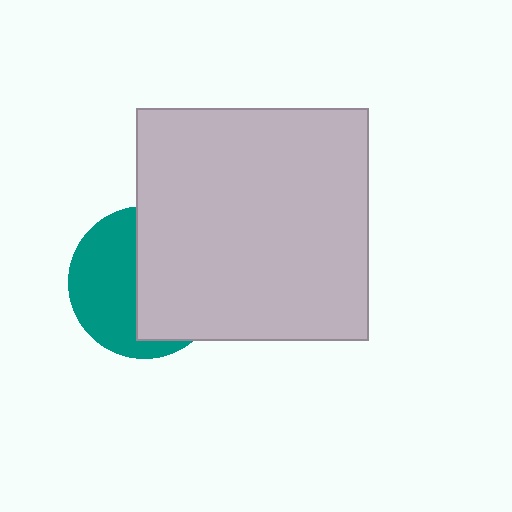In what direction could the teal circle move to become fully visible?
The teal circle could move left. That would shift it out from behind the light gray square entirely.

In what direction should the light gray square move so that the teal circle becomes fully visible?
The light gray square should move right. That is the shortest direction to clear the overlap and leave the teal circle fully visible.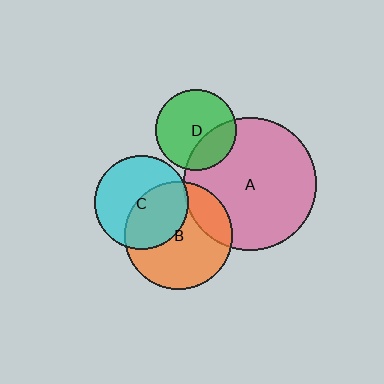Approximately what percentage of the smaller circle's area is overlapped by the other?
Approximately 5%.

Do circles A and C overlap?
Yes.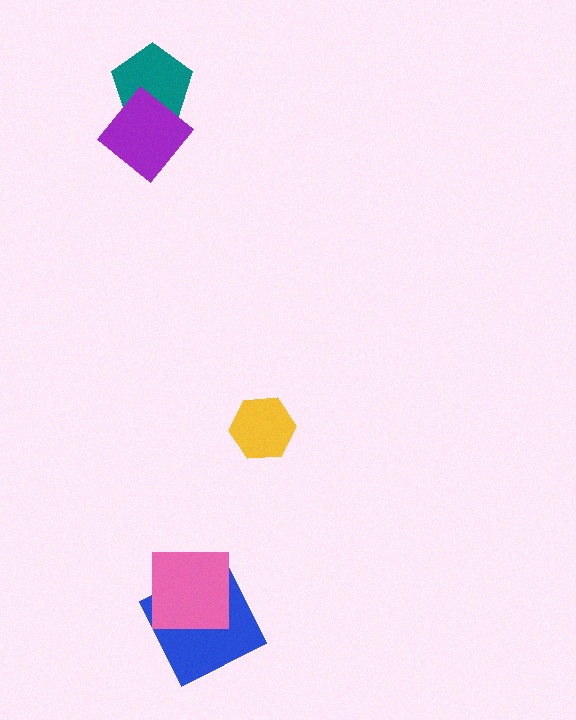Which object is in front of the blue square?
The pink square is in front of the blue square.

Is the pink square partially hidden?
No, no other shape covers it.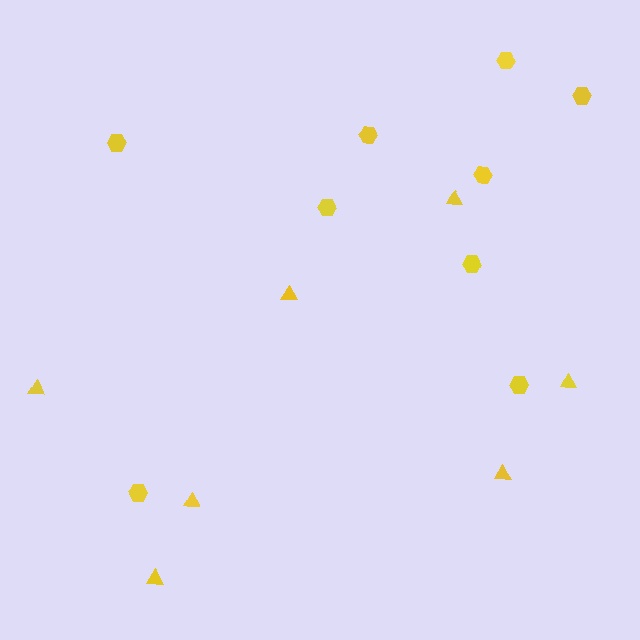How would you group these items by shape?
There are 2 groups: one group of triangles (7) and one group of hexagons (9).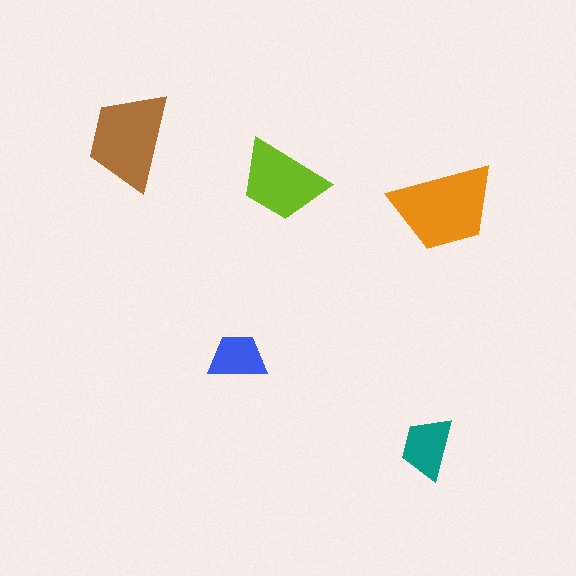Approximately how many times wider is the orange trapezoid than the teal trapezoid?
About 1.5 times wider.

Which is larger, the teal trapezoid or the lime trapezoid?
The lime one.